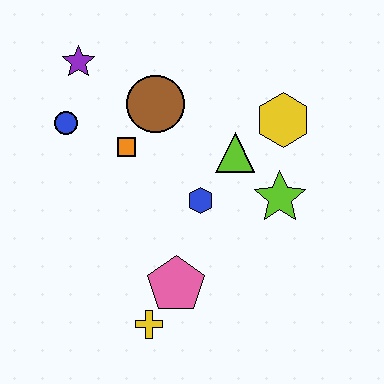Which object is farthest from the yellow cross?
The purple star is farthest from the yellow cross.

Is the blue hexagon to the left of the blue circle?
No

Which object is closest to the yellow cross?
The pink pentagon is closest to the yellow cross.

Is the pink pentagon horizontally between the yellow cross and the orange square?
No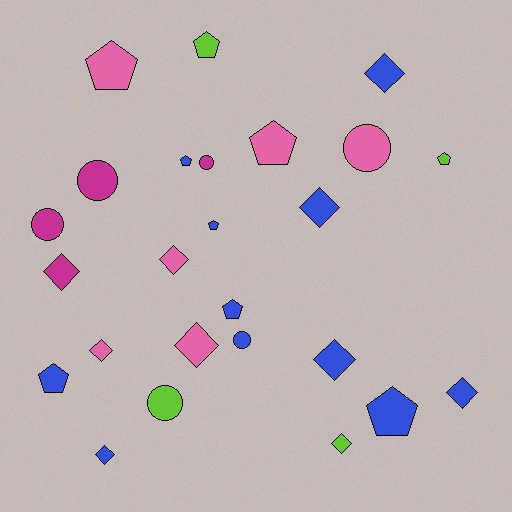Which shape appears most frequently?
Diamond, with 10 objects.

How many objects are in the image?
There are 25 objects.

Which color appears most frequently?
Blue, with 11 objects.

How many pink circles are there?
There is 1 pink circle.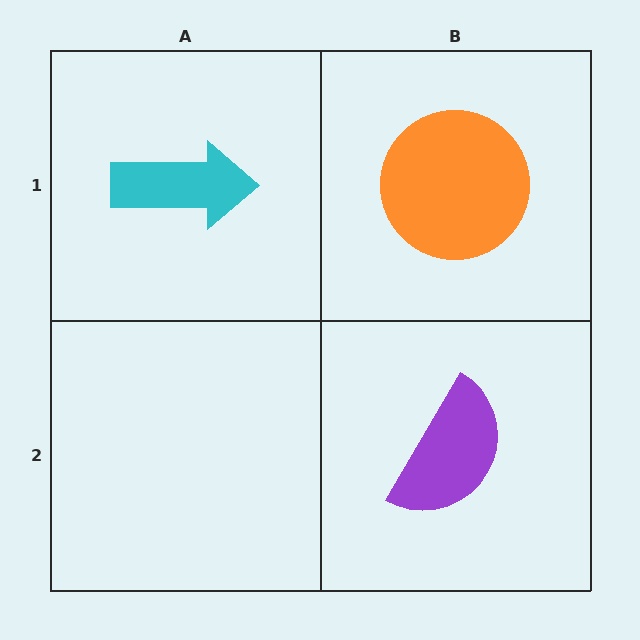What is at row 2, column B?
A purple semicircle.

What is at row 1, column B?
An orange circle.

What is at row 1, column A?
A cyan arrow.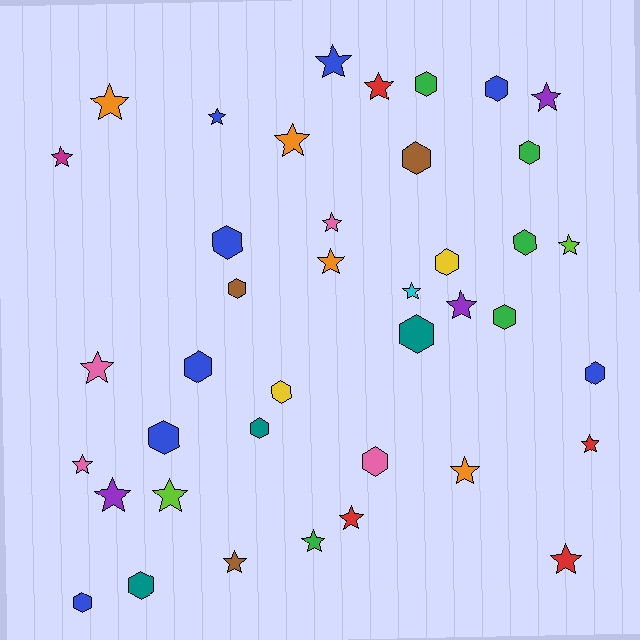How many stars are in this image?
There are 22 stars.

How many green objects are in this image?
There are 5 green objects.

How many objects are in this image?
There are 40 objects.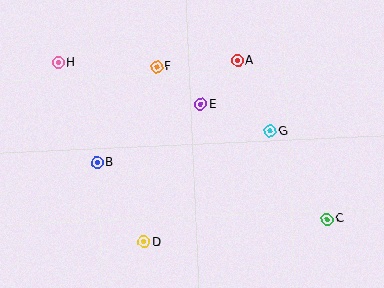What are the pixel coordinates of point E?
Point E is at (201, 104).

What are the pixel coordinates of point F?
Point F is at (157, 67).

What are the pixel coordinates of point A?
Point A is at (238, 61).